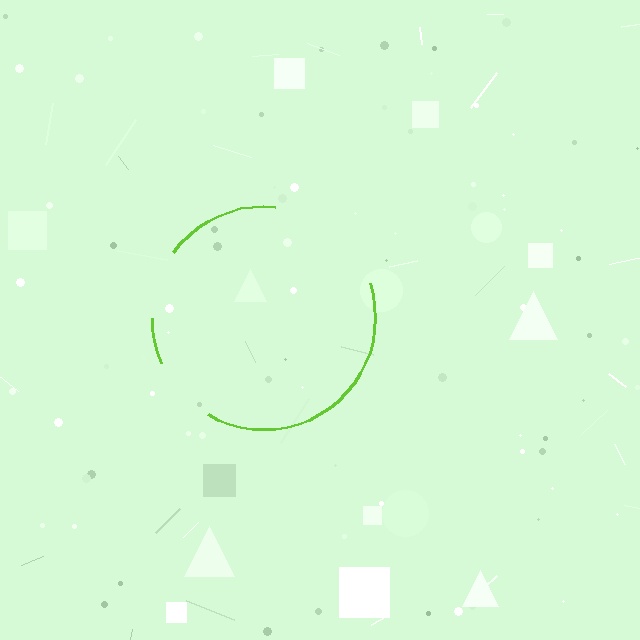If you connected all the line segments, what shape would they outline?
They would outline a circle.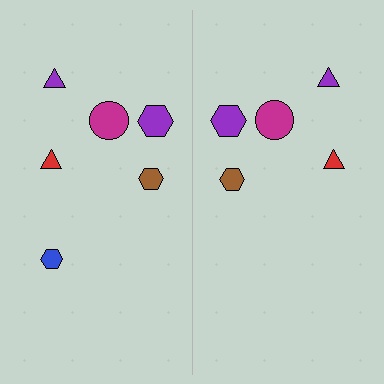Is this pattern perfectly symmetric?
No, the pattern is not perfectly symmetric. A blue hexagon is missing from the right side.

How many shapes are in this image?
There are 11 shapes in this image.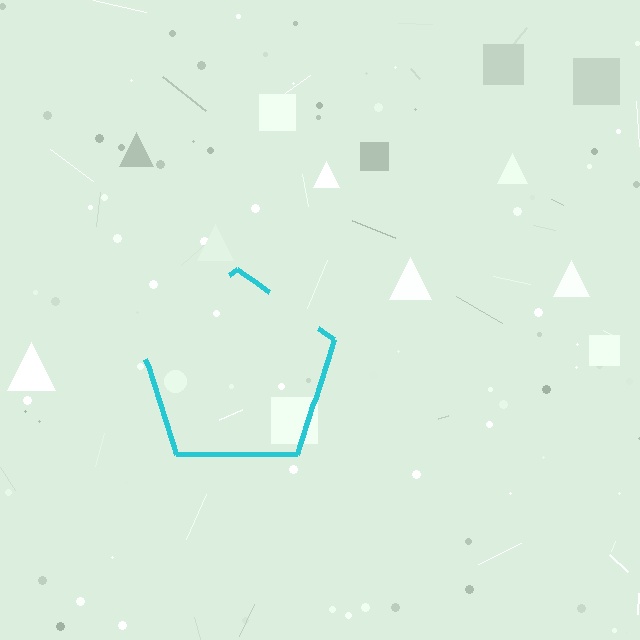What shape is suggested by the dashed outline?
The dashed outline suggests a pentagon.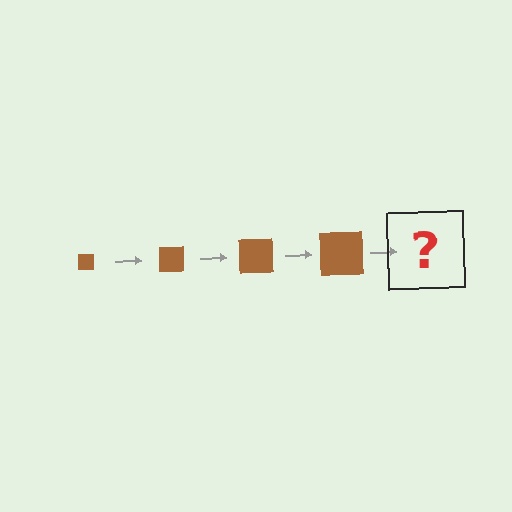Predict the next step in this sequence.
The next step is a brown square, larger than the previous one.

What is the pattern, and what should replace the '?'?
The pattern is that the square gets progressively larger each step. The '?' should be a brown square, larger than the previous one.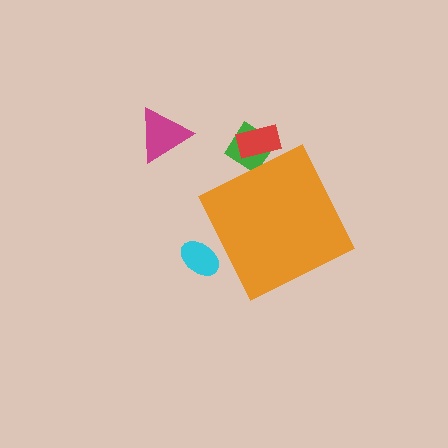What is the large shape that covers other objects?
An orange diamond.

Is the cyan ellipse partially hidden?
Yes, the cyan ellipse is partially hidden behind the orange diamond.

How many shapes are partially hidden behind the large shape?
3 shapes are partially hidden.